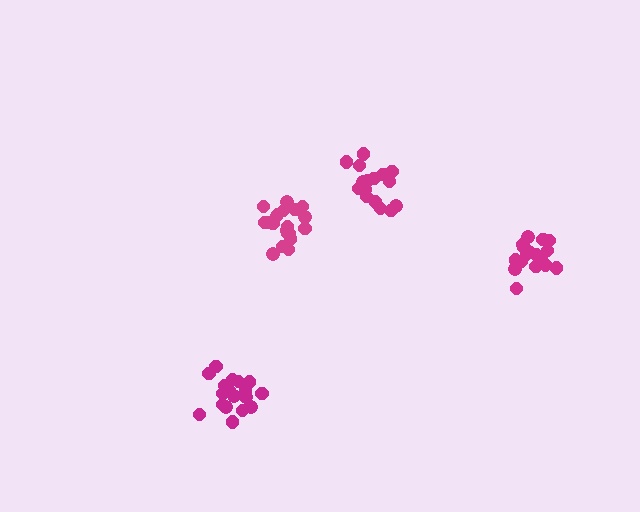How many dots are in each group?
Group 1: 20 dots, Group 2: 19 dots, Group 3: 18 dots, Group 4: 16 dots (73 total).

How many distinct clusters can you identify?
There are 4 distinct clusters.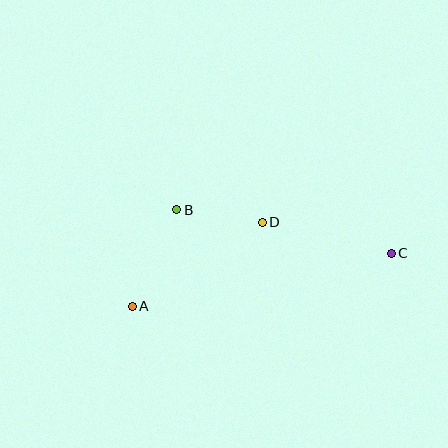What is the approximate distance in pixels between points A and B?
The distance between A and B is approximately 106 pixels.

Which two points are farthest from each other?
Points A and C are farthest from each other.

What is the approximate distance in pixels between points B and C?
The distance between B and C is approximately 219 pixels.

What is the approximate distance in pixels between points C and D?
The distance between C and D is approximately 133 pixels.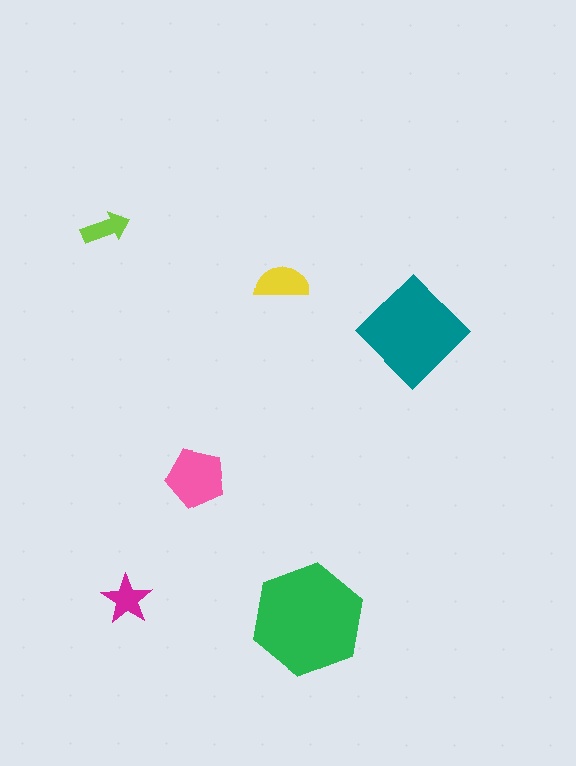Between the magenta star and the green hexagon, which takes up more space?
The green hexagon.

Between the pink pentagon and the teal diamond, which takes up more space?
The teal diamond.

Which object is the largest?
The green hexagon.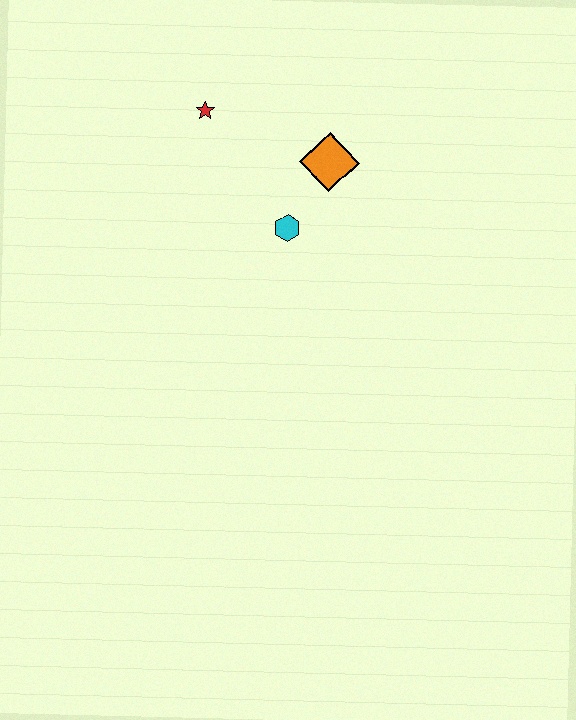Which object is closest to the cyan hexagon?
The orange diamond is closest to the cyan hexagon.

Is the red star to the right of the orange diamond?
No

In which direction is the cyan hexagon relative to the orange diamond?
The cyan hexagon is below the orange diamond.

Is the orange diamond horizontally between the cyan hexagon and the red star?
No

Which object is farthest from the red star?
The cyan hexagon is farthest from the red star.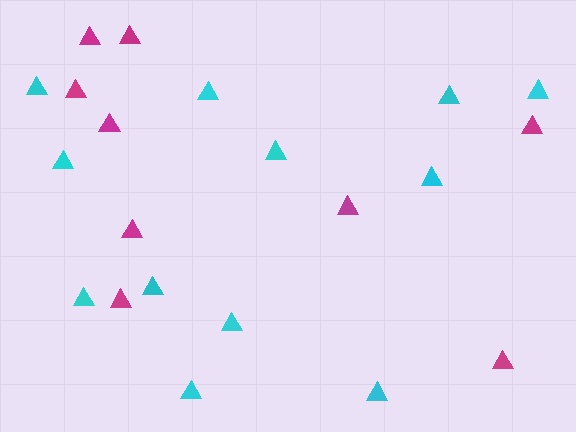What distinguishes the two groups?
There are 2 groups: one group of cyan triangles (12) and one group of magenta triangles (9).